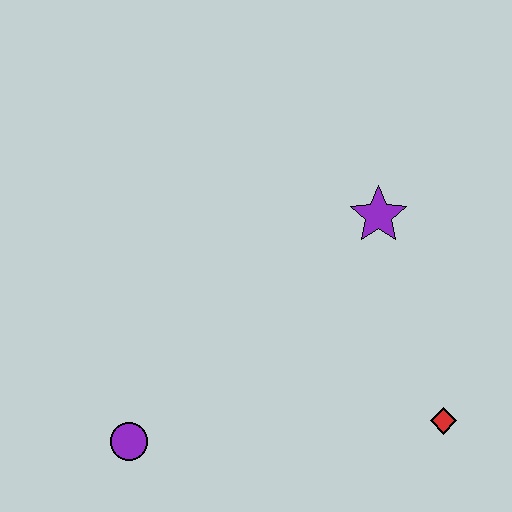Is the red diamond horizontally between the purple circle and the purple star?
No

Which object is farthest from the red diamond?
The purple circle is farthest from the red diamond.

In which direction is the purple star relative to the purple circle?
The purple star is to the right of the purple circle.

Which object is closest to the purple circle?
The red diamond is closest to the purple circle.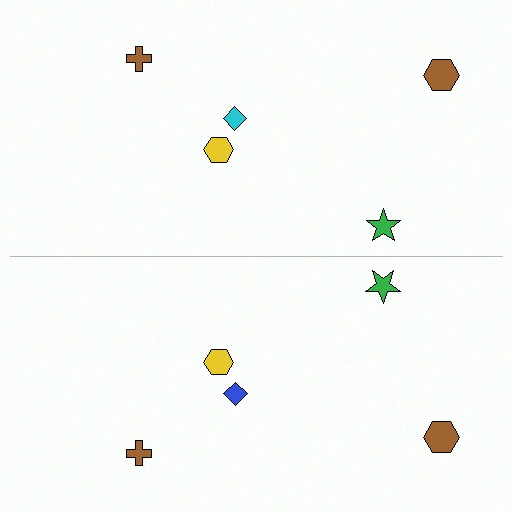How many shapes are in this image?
There are 10 shapes in this image.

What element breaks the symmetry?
The blue diamond on the bottom side breaks the symmetry — its mirror counterpart is cyan.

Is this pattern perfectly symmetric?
No, the pattern is not perfectly symmetric. The blue diamond on the bottom side breaks the symmetry — its mirror counterpart is cyan.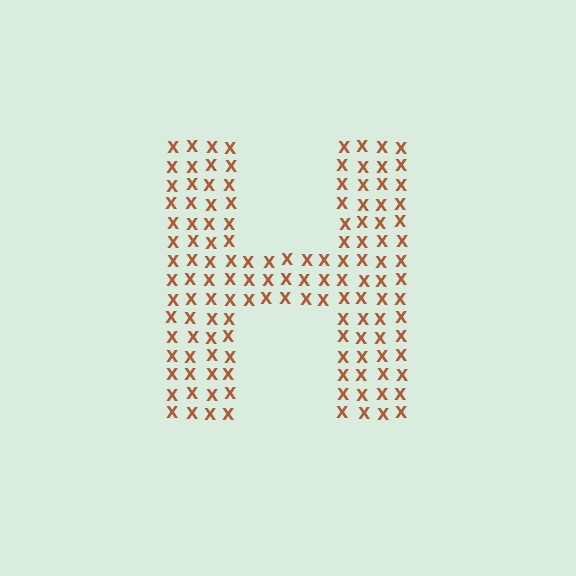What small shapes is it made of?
It is made of small letter X's.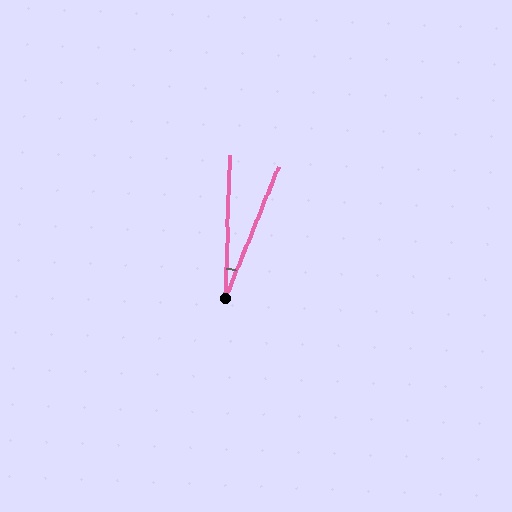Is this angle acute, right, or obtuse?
It is acute.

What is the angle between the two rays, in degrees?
Approximately 20 degrees.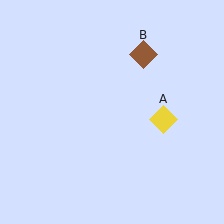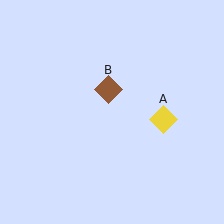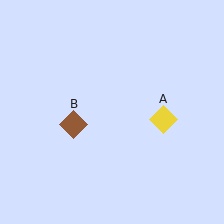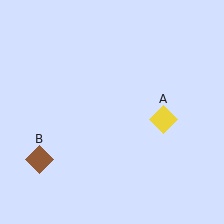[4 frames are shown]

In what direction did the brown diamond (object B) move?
The brown diamond (object B) moved down and to the left.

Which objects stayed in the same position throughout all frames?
Yellow diamond (object A) remained stationary.